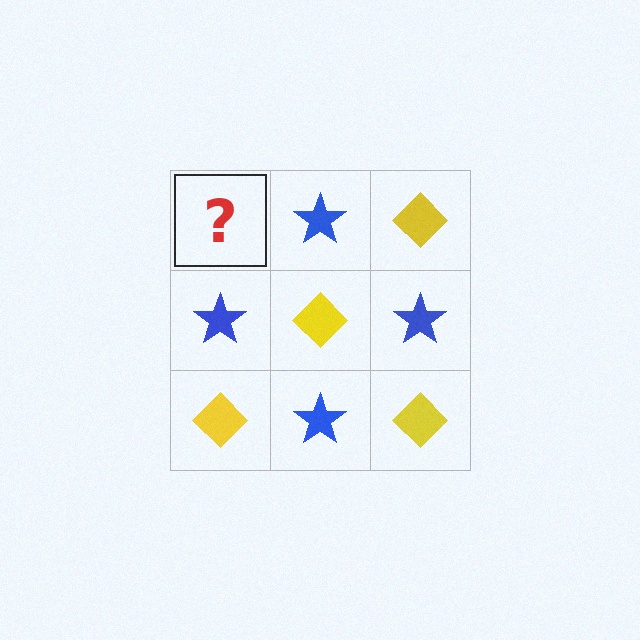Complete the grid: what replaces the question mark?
The question mark should be replaced with a yellow diamond.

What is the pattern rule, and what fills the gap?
The rule is that it alternates yellow diamond and blue star in a checkerboard pattern. The gap should be filled with a yellow diamond.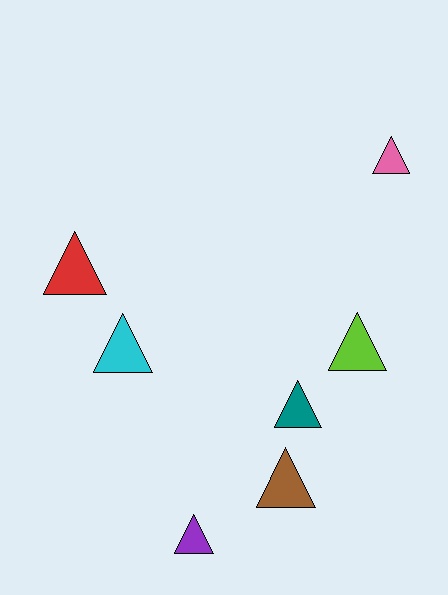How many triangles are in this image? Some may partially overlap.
There are 7 triangles.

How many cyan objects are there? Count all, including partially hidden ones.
There is 1 cyan object.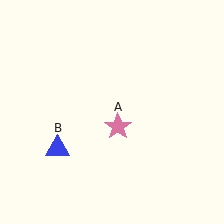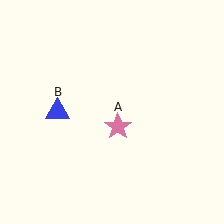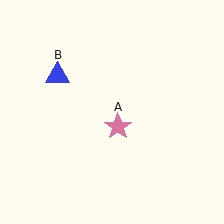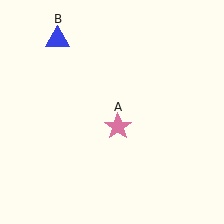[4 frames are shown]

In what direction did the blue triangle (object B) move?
The blue triangle (object B) moved up.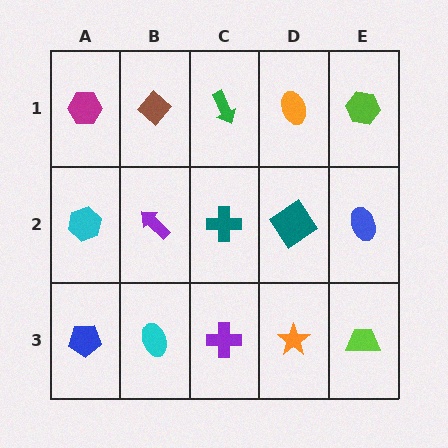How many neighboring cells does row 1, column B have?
3.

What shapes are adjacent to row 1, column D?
A teal diamond (row 2, column D), a green arrow (row 1, column C), a lime hexagon (row 1, column E).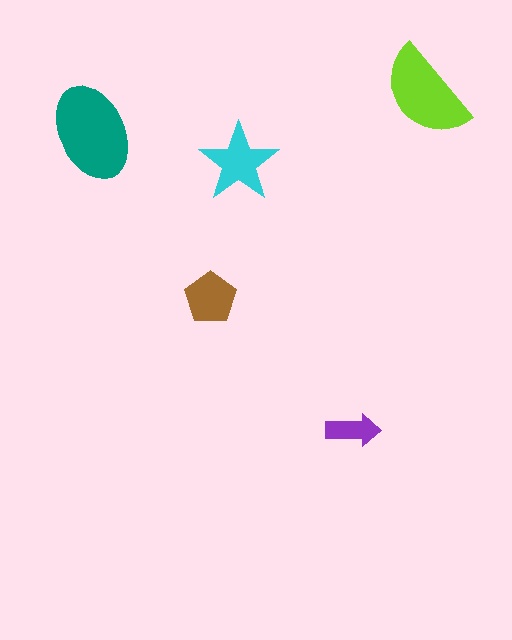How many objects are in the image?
There are 5 objects in the image.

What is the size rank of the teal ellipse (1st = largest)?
1st.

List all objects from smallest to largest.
The purple arrow, the brown pentagon, the cyan star, the lime semicircle, the teal ellipse.